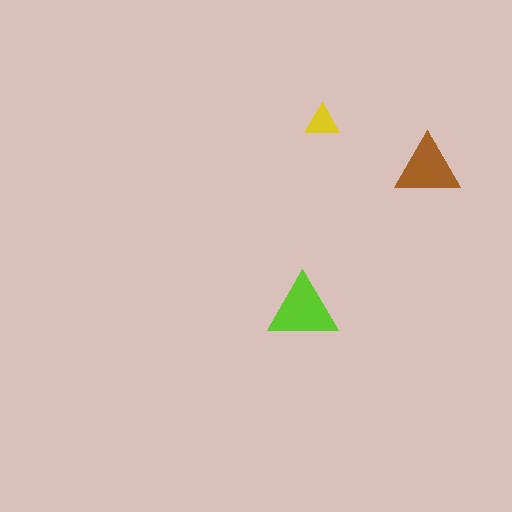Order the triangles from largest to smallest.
the lime one, the brown one, the yellow one.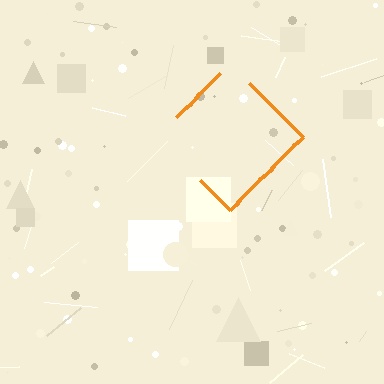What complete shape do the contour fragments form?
The contour fragments form a diamond.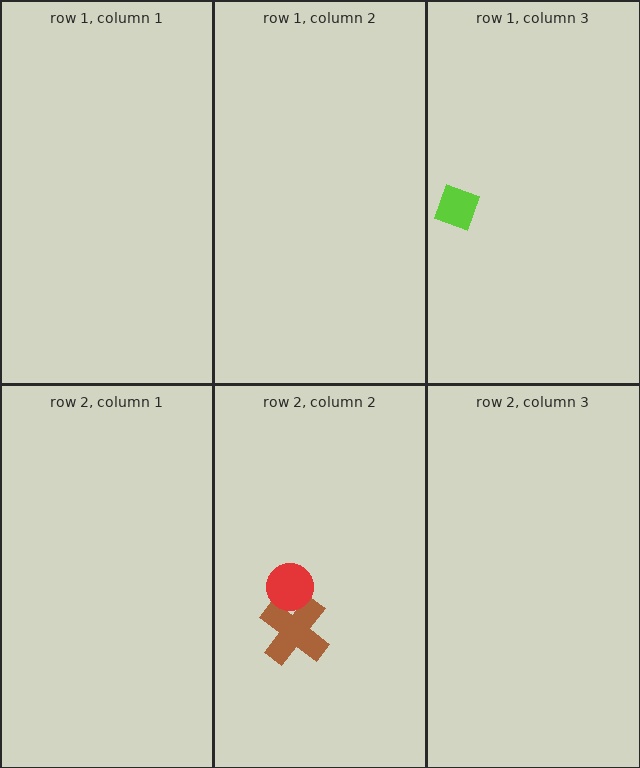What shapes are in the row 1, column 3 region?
The lime diamond.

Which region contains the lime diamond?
The row 1, column 3 region.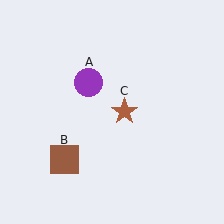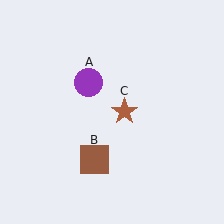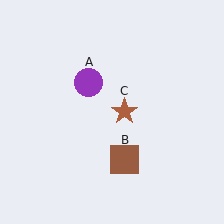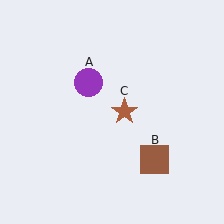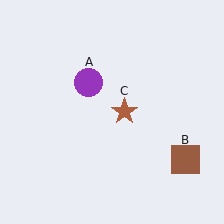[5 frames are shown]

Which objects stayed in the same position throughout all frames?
Purple circle (object A) and brown star (object C) remained stationary.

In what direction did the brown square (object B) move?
The brown square (object B) moved right.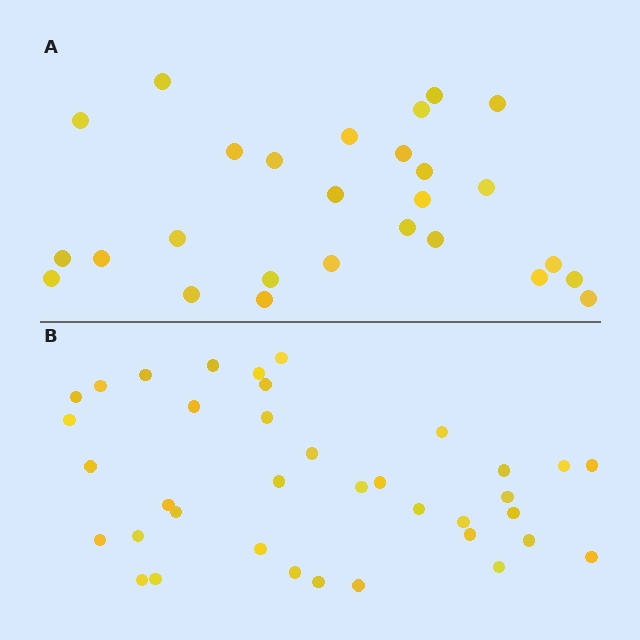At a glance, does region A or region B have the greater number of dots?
Region B (the bottom region) has more dots.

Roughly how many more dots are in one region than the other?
Region B has roughly 10 or so more dots than region A.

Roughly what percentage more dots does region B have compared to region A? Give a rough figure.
About 35% more.